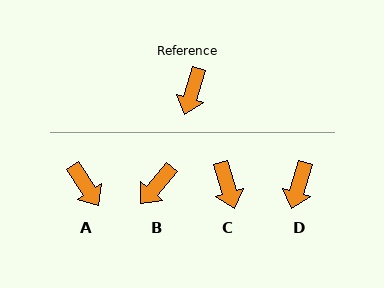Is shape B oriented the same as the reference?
No, it is off by about 24 degrees.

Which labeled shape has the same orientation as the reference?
D.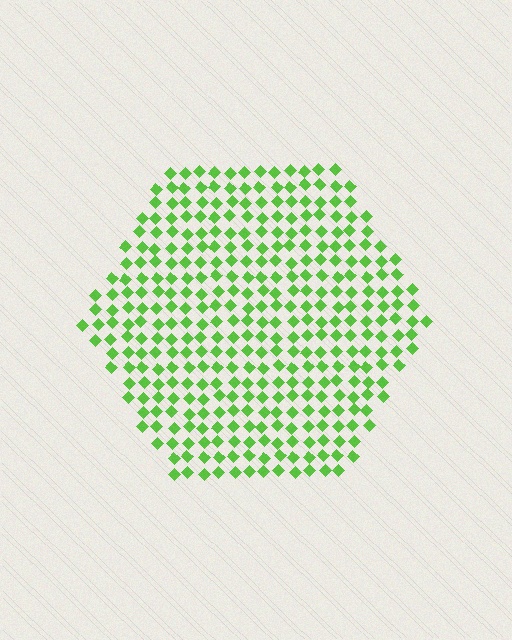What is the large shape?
The large shape is a hexagon.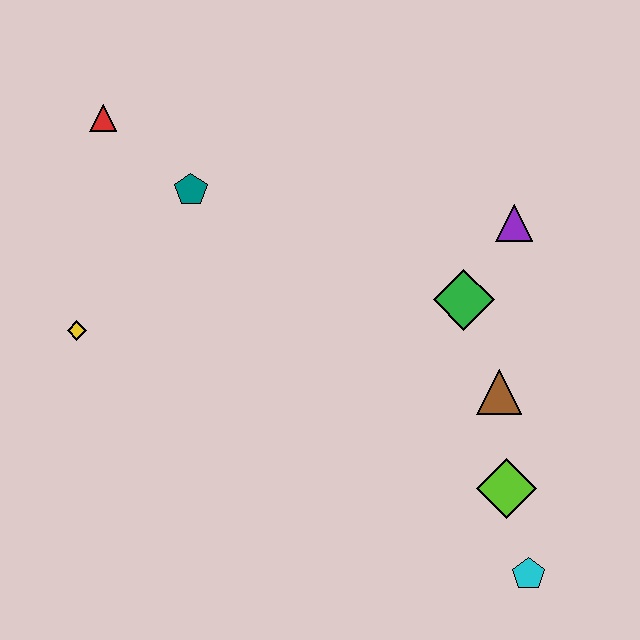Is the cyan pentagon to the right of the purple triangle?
Yes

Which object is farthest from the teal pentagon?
The cyan pentagon is farthest from the teal pentagon.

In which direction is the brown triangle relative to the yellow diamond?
The brown triangle is to the right of the yellow diamond.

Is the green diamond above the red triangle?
No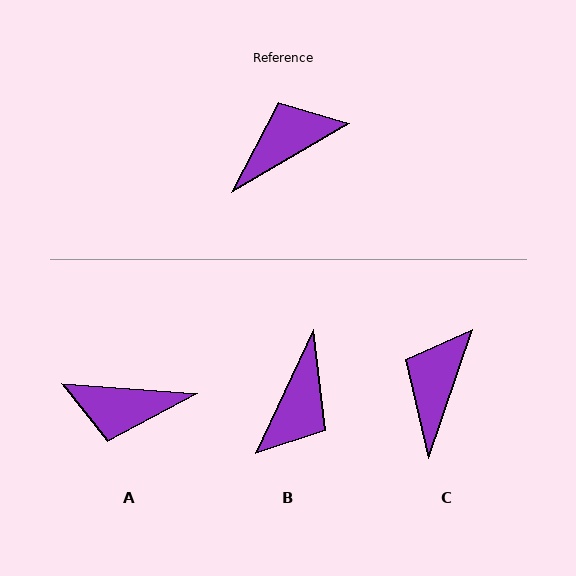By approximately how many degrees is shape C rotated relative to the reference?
Approximately 41 degrees counter-clockwise.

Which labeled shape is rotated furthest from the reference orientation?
A, about 146 degrees away.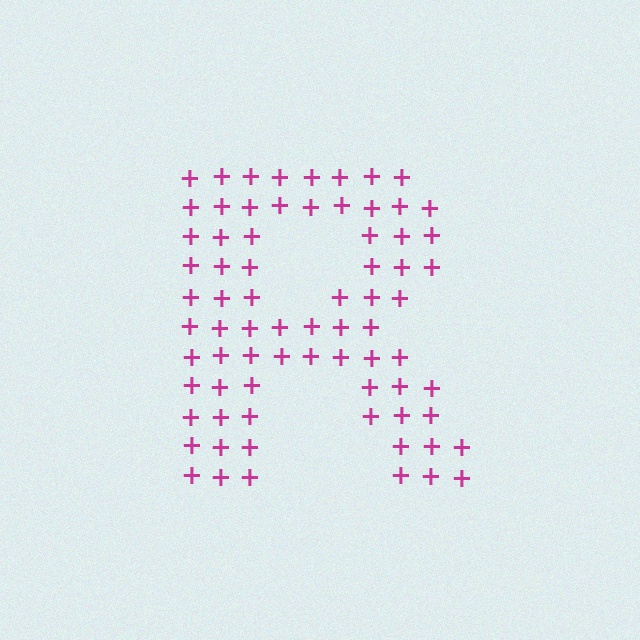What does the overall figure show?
The overall figure shows the letter R.